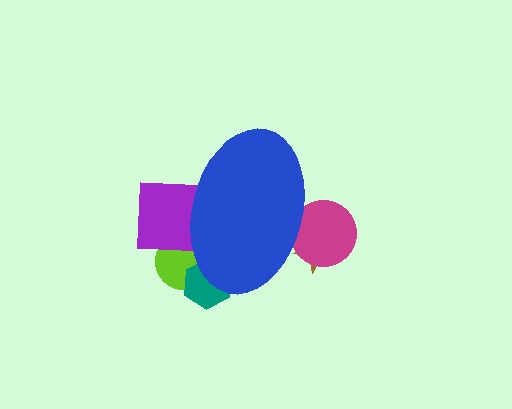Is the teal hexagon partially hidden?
Yes, the teal hexagon is partially hidden behind the blue ellipse.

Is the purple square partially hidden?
Yes, the purple square is partially hidden behind the blue ellipse.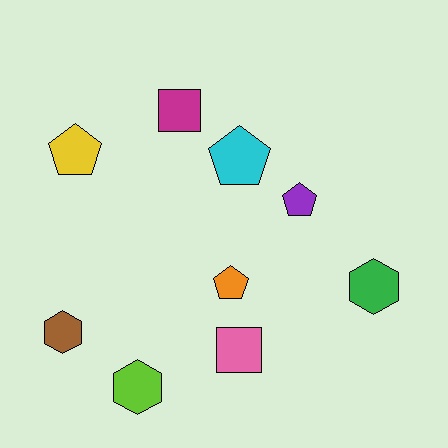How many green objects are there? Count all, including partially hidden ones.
There is 1 green object.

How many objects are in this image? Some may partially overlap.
There are 9 objects.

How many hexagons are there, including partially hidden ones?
There are 3 hexagons.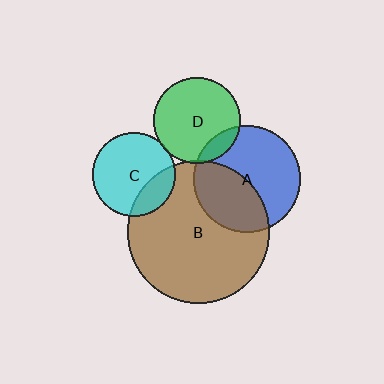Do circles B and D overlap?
Yes.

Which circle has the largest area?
Circle B (brown).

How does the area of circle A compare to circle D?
Approximately 1.5 times.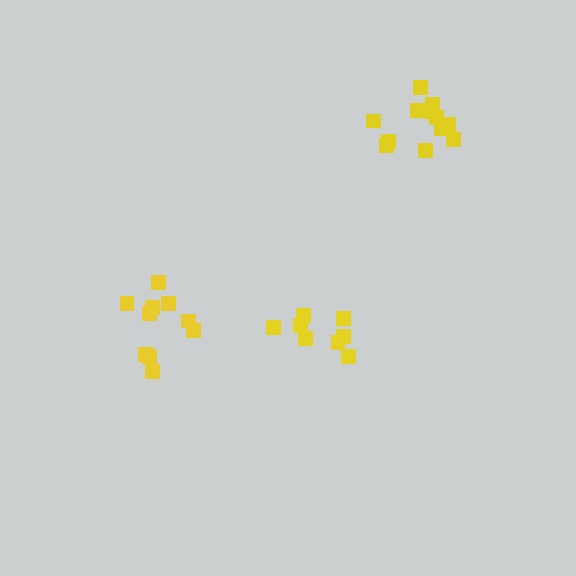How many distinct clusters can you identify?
There are 3 distinct clusters.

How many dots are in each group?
Group 1: 8 dots, Group 2: 13 dots, Group 3: 10 dots (31 total).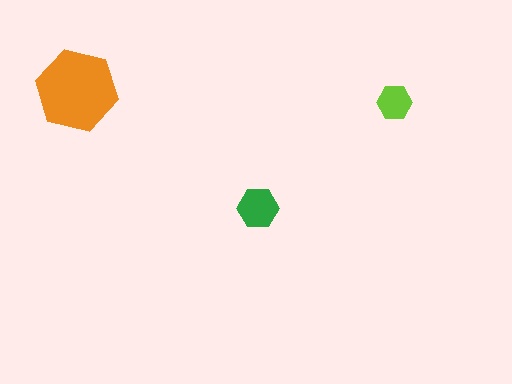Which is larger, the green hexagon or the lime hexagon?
The green one.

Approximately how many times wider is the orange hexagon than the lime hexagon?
About 2.5 times wider.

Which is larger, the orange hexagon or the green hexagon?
The orange one.